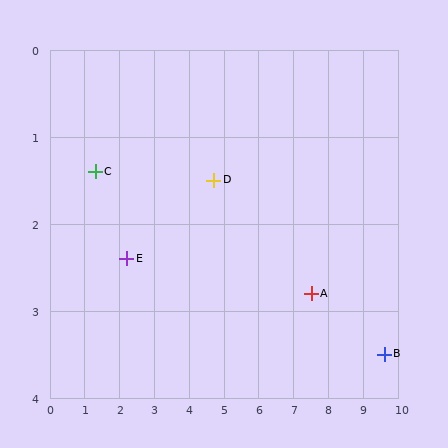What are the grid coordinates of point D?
Point D is at approximately (4.7, 1.5).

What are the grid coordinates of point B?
Point B is at approximately (9.6, 3.5).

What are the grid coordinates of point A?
Point A is at approximately (7.5, 2.8).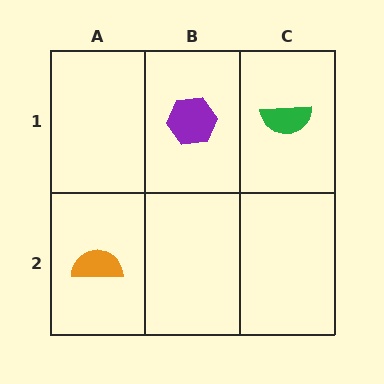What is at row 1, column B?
A purple hexagon.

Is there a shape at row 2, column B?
No, that cell is empty.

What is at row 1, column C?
A green semicircle.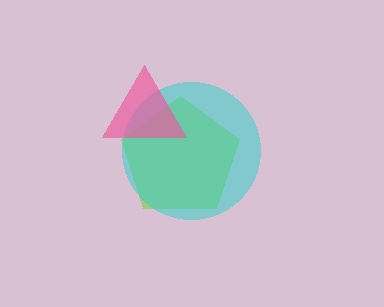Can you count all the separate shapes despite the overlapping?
Yes, there are 3 separate shapes.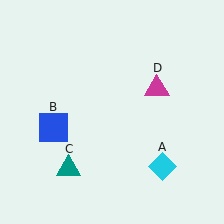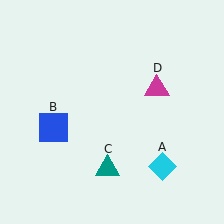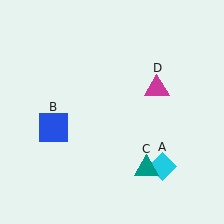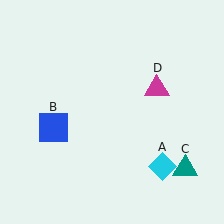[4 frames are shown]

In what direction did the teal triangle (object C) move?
The teal triangle (object C) moved right.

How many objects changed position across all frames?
1 object changed position: teal triangle (object C).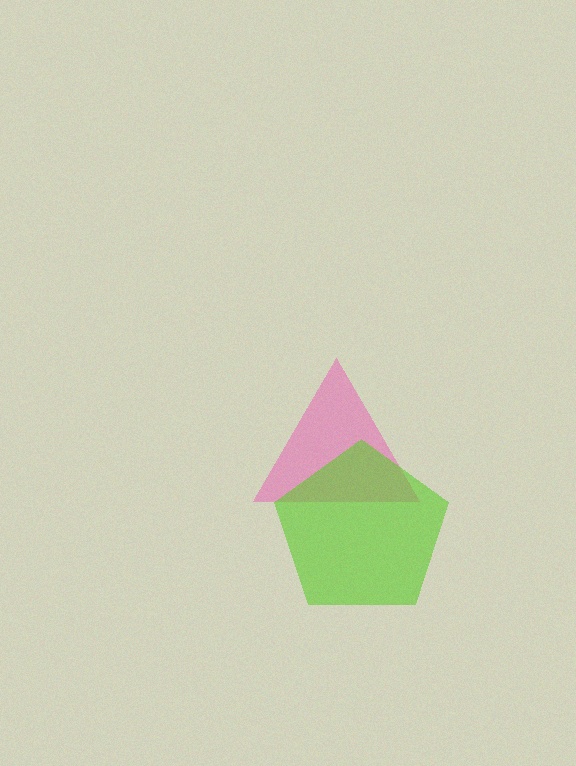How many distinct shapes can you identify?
There are 2 distinct shapes: a pink triangle, a lime pentagon.